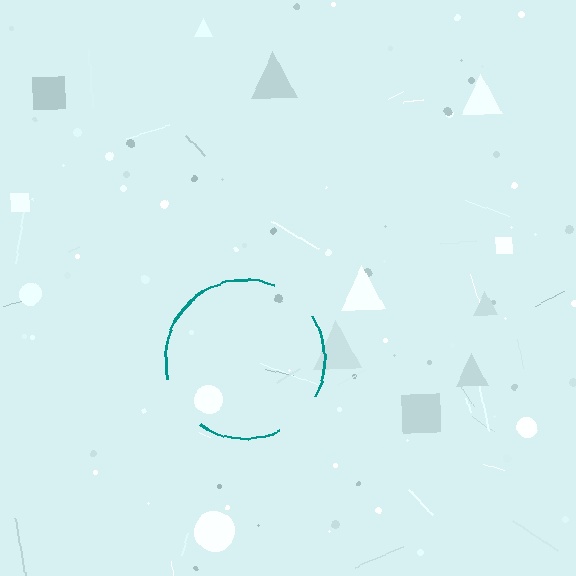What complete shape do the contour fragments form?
The contour fragments form a circle.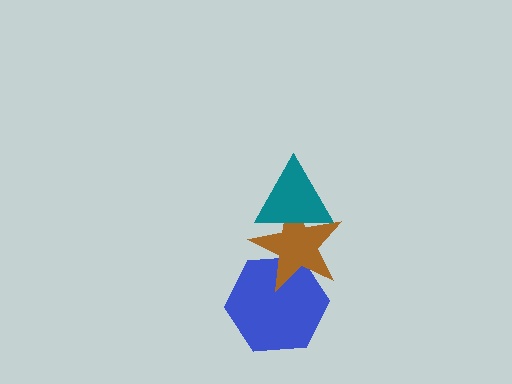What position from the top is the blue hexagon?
The blue hexagon is 3rd from the top.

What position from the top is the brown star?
The brown star is 2nd from the top.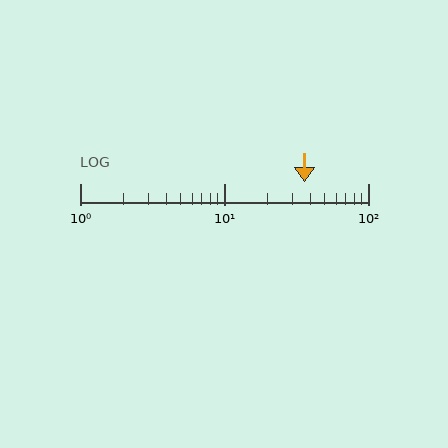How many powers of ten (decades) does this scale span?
The scale spans 2 decades, from 1 to 100.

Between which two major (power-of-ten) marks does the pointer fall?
The pointer is between 10 and 100.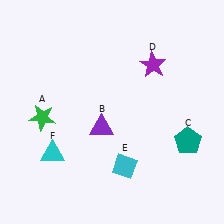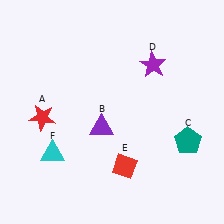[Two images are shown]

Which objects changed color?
A changed from green to red. E changed from cyan to red.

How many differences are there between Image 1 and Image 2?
There are 2 differences between the two images.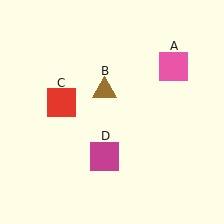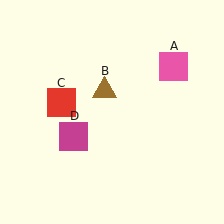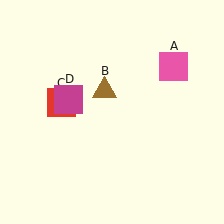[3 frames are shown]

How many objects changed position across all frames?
1 object changed position: magenta square (object D).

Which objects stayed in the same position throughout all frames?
Pink square (object A) and brown triangle (object B) and red square (object C) remained stationary.